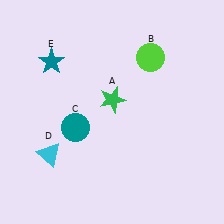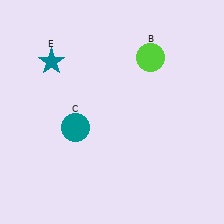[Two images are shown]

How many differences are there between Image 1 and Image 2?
There are 2 differences between the two images.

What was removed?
The cyan triangle (D), the green star (A) were removed in Image 2.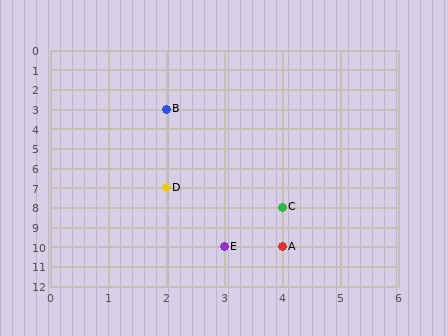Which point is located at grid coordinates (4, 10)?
Point A is at (4, 10).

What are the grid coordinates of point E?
Point E is at grid coordinates (3, 10).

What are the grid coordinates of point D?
Point D is at grid coordinates (2, 7).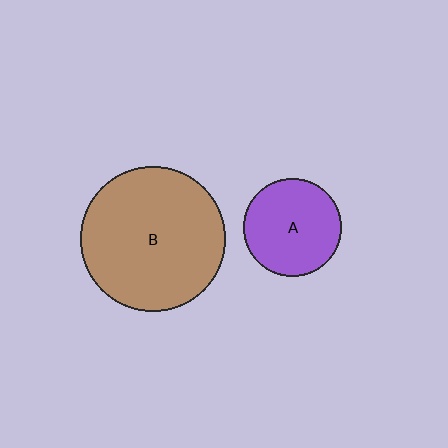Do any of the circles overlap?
No, none of the circles overlap.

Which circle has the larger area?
Circle B (brown).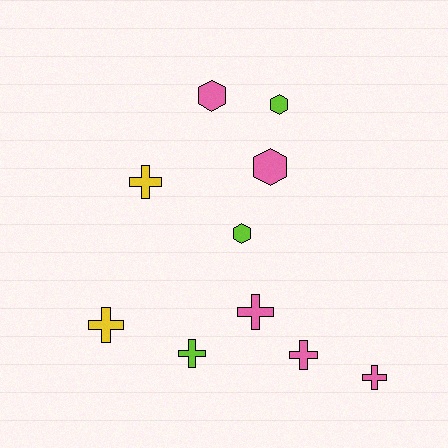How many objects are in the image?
There are 10 objects.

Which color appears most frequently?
Pink, with 5 objects.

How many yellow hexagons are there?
There are no yellow hexagons.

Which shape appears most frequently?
Cross, with 6 objects.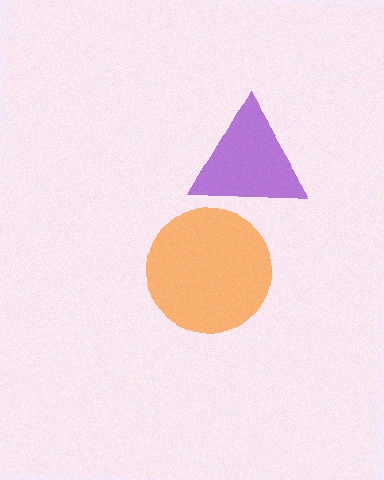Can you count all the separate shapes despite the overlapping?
Yes, there are 2 separate shapes.